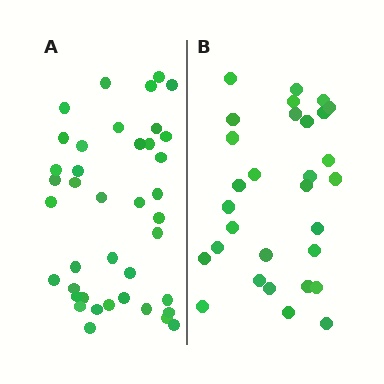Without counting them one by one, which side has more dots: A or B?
Region A (the left region) has more dots.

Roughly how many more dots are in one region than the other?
Region A has roughly 10 or so more dots than region B.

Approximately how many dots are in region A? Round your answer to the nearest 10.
About 40 dots.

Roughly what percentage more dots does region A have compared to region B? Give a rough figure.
About 35% more.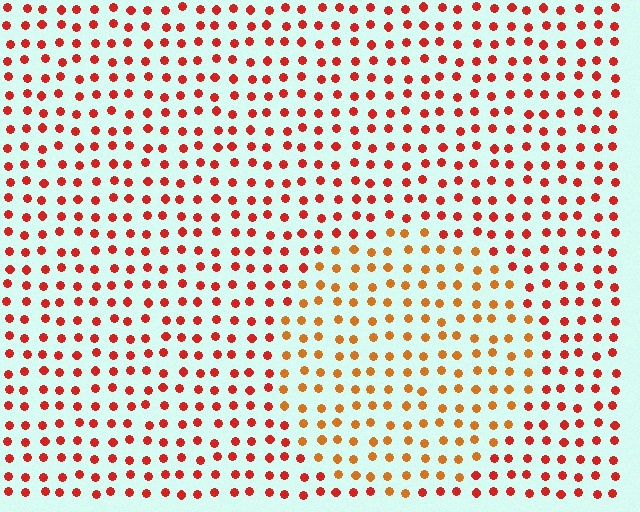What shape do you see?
I see a circle.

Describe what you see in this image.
The image is filled with small red elements in a uniform arrangement. A circle-shaped region is visible where the elements are tinted to a slightly different hue, forming a subtle color boundary.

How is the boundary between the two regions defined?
The boundary is defined purely by a slight shift in hue (about 28 degrees). Spacing, size, and orientation are identical on both sides.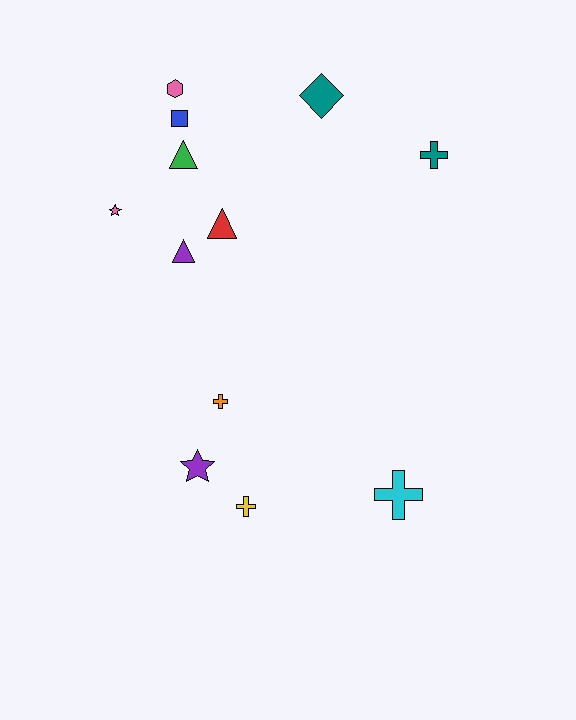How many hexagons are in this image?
There is 1 hexagon.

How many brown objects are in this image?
There are no brown objects.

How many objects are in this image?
There are 12 objects.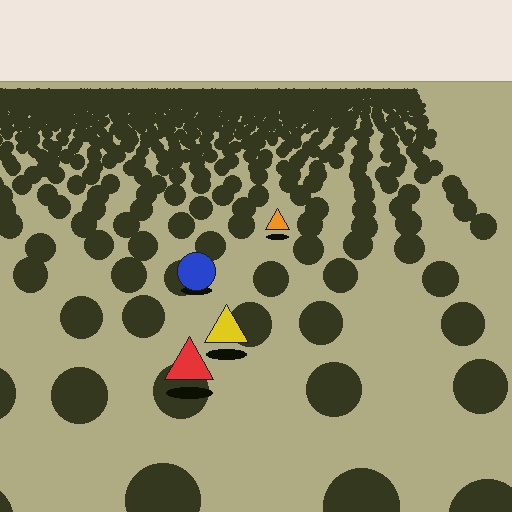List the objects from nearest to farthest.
From nearest to farthest: the red triangle, the yellow triangle, the blue circle, the orange triangle.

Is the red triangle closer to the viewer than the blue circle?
Yes. The red triangle is closer — you can tell from the texture gradient: the ground texture is coarser near it.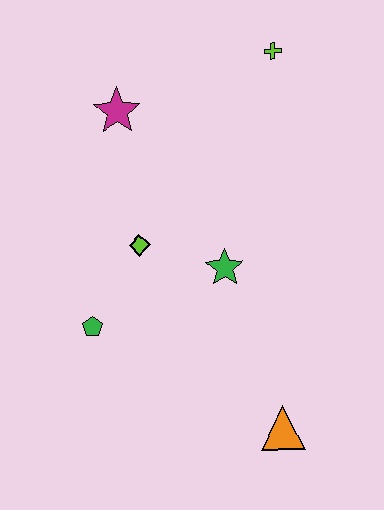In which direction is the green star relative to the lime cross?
The green star is below the lime cross.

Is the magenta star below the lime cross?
Yes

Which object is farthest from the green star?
The lime cross is farthest from the green star.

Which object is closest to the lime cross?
The magenta star is closest to the lime cross.